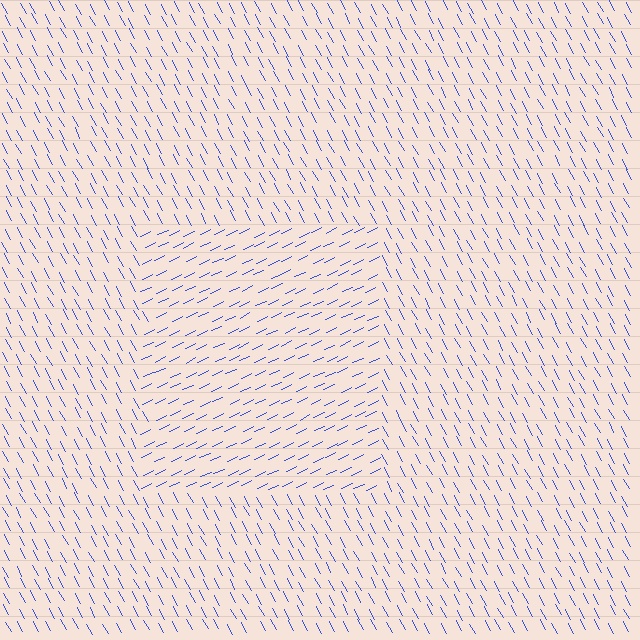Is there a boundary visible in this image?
Yes, there is a texture boundary formed by a change in line orientation.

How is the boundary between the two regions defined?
The boundary is defined purely by a change in line orientation (approximately 87 degrees difference). All lines are the same color and thickness.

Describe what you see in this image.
The image is filled with small blue line segments. A rectangle region in the image has lines oriented differently from the surrounding lines, creating a visible texture boundary.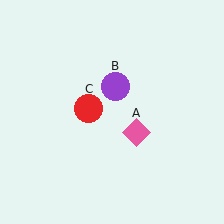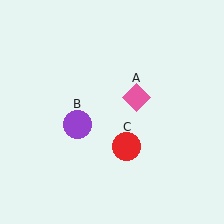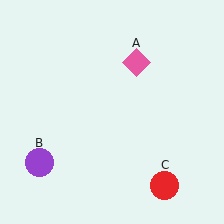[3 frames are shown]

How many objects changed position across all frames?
3 objects changed position: pink diamond (object A), purple circle (object B), red circle (object C).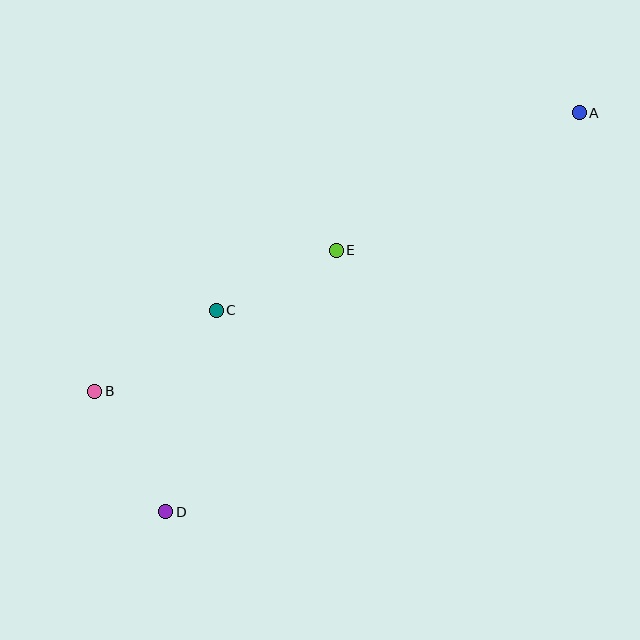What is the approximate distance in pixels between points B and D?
The distance between B and D is approximately 140 pixels.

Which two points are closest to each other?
Points C and E are closest to each other.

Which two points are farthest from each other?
Points A and D are farthest from each other.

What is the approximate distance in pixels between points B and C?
The distance between B and C is approximately 146 pixels.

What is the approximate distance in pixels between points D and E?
The distance between D and E is approximately 312 pixels.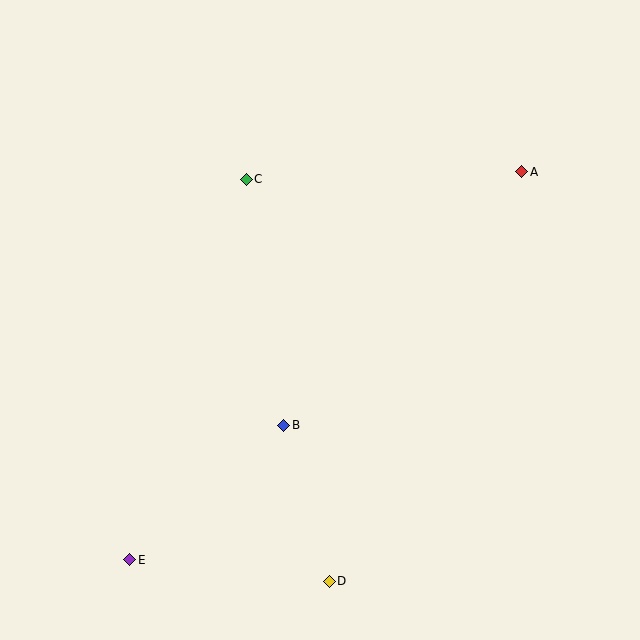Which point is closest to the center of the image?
Point B at (284, 425) is closest to the center.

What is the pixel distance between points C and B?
The distance between C and B is 249 pixels.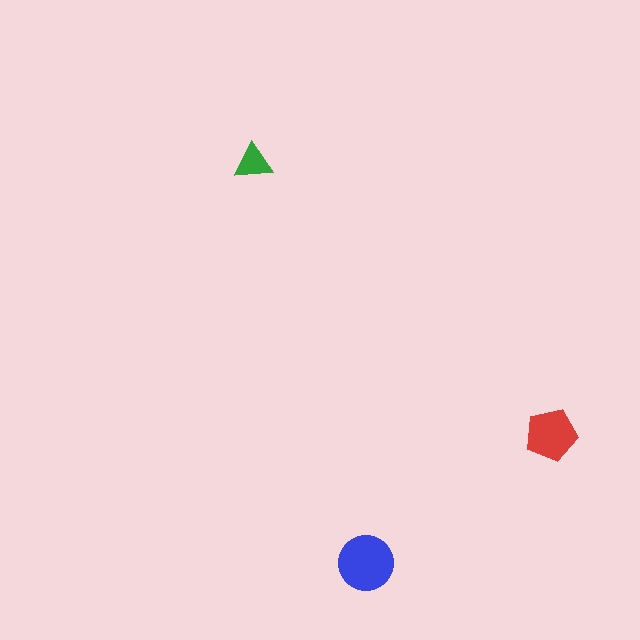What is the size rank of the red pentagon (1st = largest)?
2nd.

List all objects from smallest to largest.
The green triangle, the red pentagon, the blue circle.